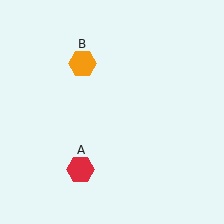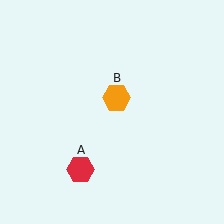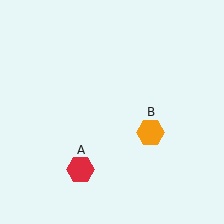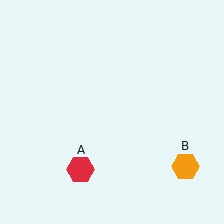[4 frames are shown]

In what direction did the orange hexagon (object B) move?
The orange hexagon (object B) moved down and to the right.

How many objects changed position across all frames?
1 object changed position: orange hexagon (object B).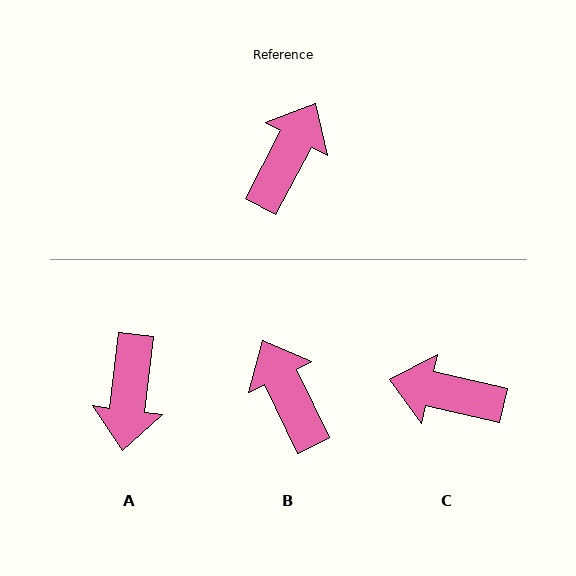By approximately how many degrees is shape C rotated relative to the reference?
Approximately 105 degrees counter-clockwise.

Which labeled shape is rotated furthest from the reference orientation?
A, about 159 degrees away.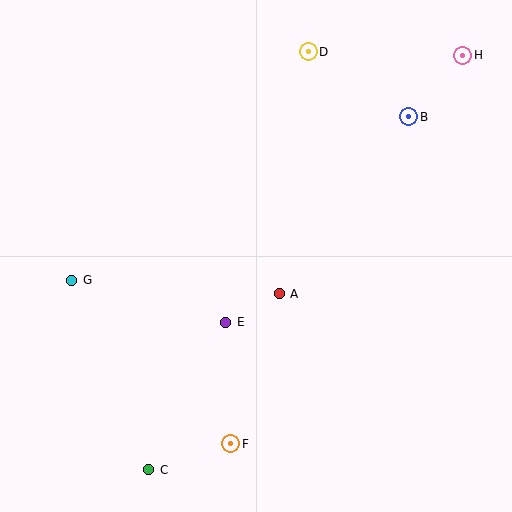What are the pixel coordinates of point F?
Point F is at (231, 444).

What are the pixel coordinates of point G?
Point G is at (72, 280).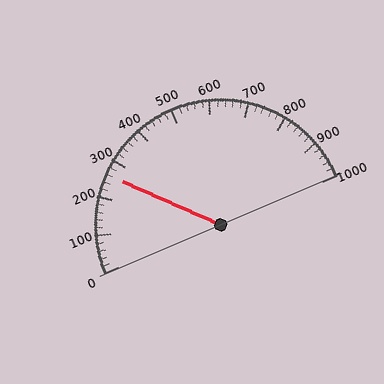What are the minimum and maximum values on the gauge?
The gauge ranges from 0 to 1000.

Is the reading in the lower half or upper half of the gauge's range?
The reading is in the lower half of the range (0 to 1000).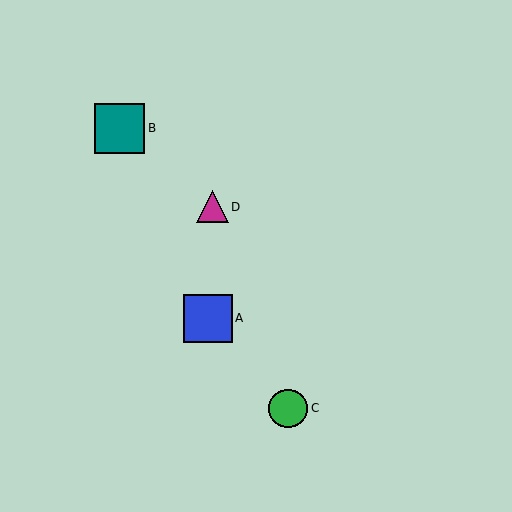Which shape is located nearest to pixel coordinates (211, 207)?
The magenta triangle (labeled D) at (212, 207) is nearest to that location.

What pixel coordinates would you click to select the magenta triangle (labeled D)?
Click at (212, 207) to select the magenta triangle D.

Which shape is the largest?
The teal square (labeled B) is the largest.